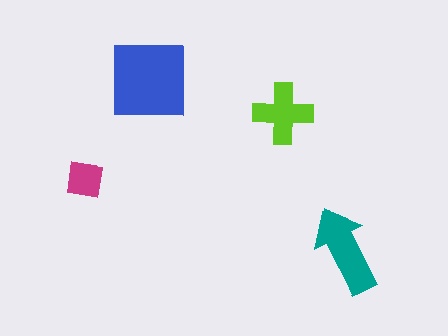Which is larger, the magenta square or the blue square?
The blue square.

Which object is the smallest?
The magenta square.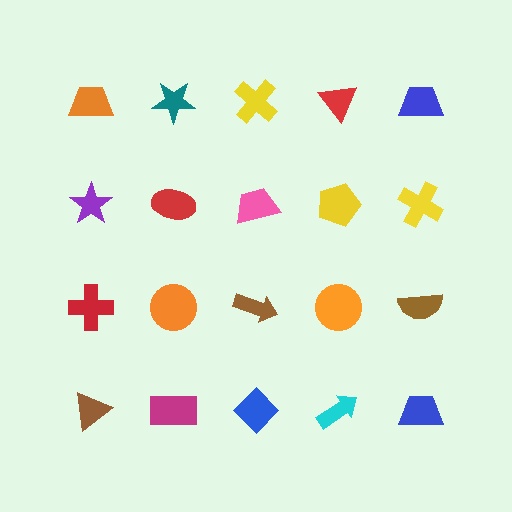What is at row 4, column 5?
A blue trapezoid.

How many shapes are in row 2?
5 shapes.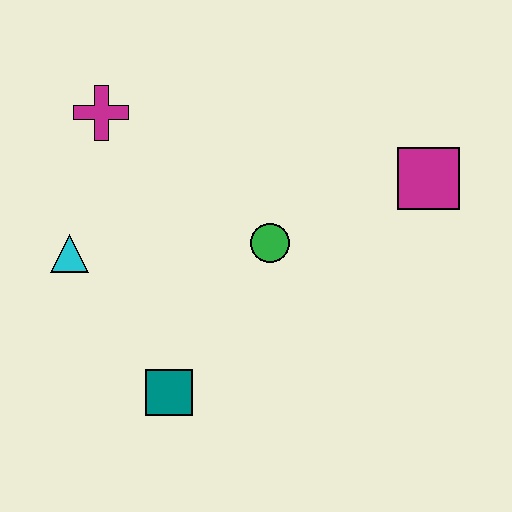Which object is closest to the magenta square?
The green circle is closest to the magenta square.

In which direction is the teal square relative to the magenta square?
The teal square is to the left of the magenta square.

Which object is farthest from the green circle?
The magenta cross is farthest from the green circle.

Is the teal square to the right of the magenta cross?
Yes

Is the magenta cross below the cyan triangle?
No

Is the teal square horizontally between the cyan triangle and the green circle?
Yes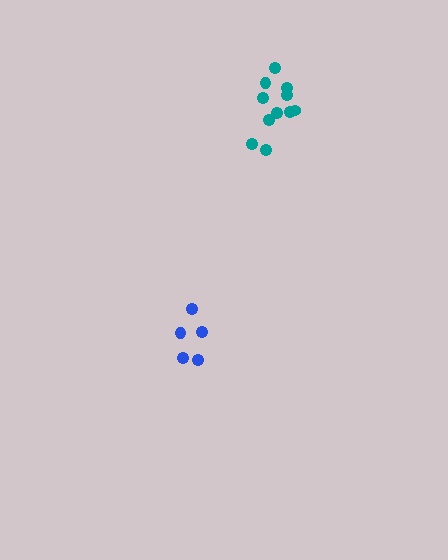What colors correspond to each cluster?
The clusters are colored: teal, blue.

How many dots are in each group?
Group 1: 11 dots, Group 2: 5 dots (16 total).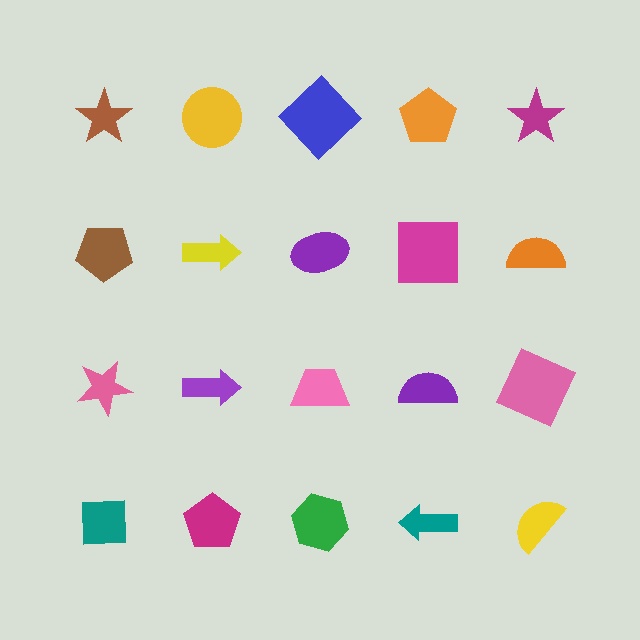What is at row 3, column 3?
A pink trapezoid.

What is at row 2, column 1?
A brown pentagon.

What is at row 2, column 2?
A yellow arrow.